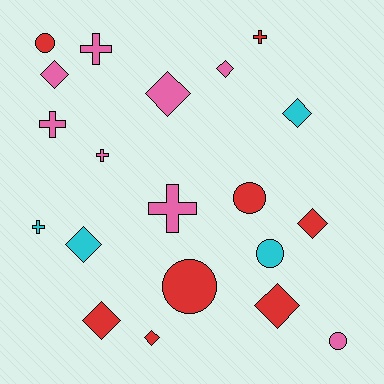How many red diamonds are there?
There are 4 red diamonds.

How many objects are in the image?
There are 20 objects.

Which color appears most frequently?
Pink, with 8 objects.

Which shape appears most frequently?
Diamond, with 9 objects.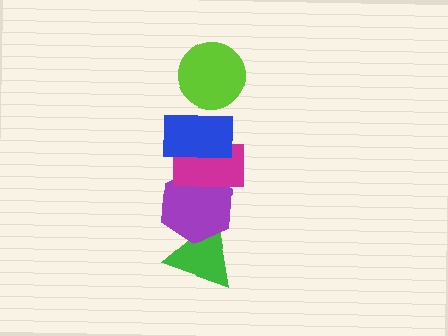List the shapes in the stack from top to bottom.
From top to bottom: the lime circle, the blue rectangle, the magenta rectangle, the purple hexagon, the green triangle.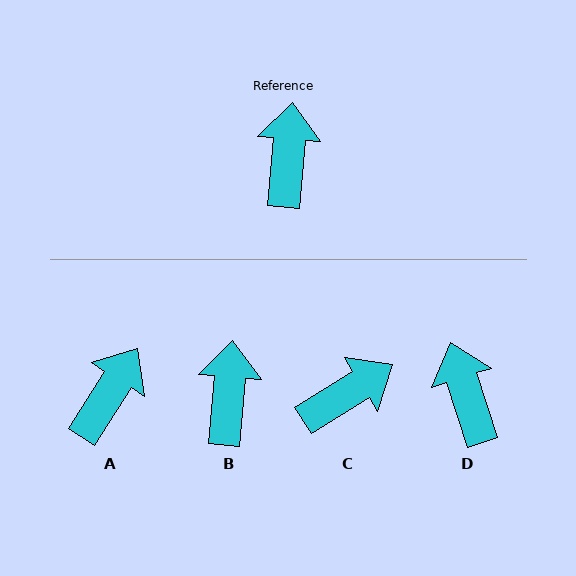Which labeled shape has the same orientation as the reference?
B.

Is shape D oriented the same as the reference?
No, it is off by about 23 degrees.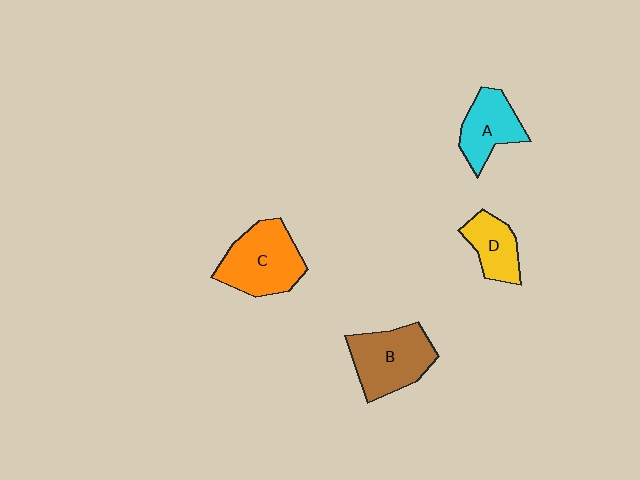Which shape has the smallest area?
Shape D (yellow).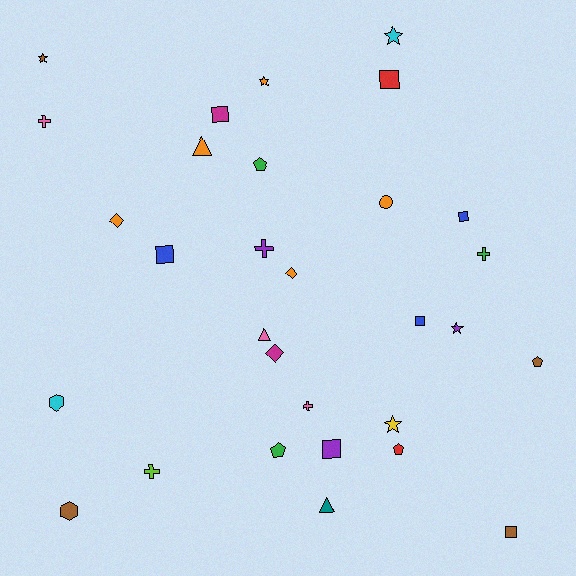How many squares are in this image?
There are 7 squares.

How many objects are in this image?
There are 30 objects.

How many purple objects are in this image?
There are 3 purple objects.